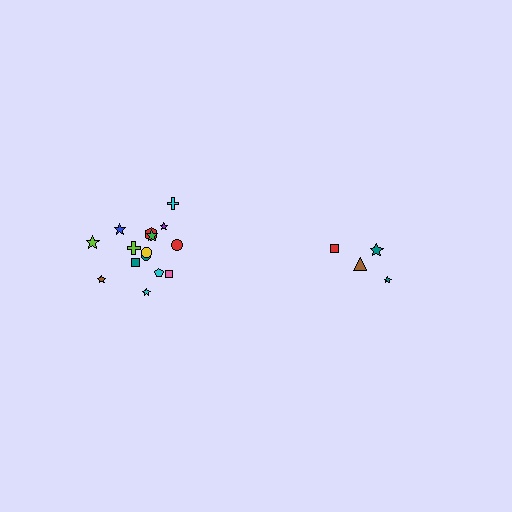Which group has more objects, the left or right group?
The left group.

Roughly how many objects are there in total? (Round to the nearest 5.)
Roughly 20 objects in total.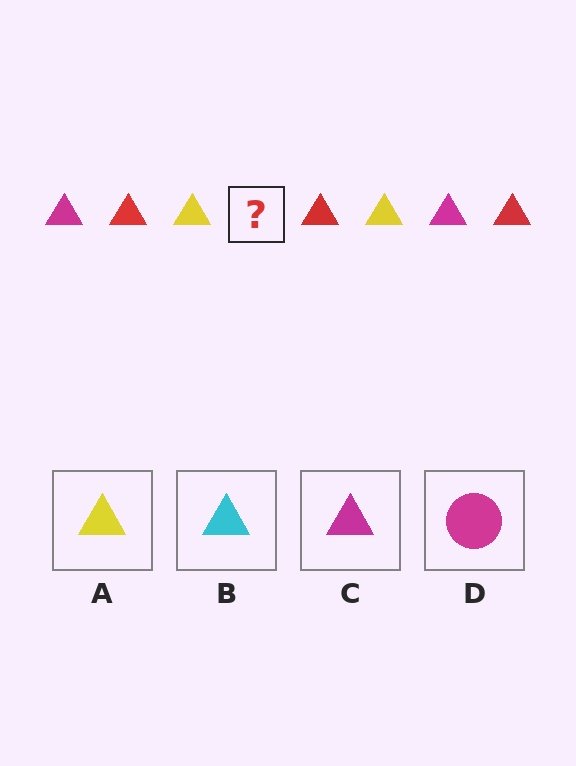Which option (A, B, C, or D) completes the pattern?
C.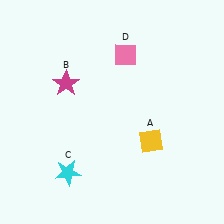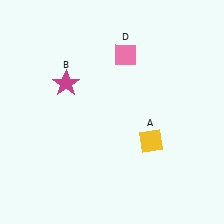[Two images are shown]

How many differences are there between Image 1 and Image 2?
There is 1 difference between the two images.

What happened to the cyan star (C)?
The cyan star (C) was removed in Image 2. It was in the bottom-left area of Image 1.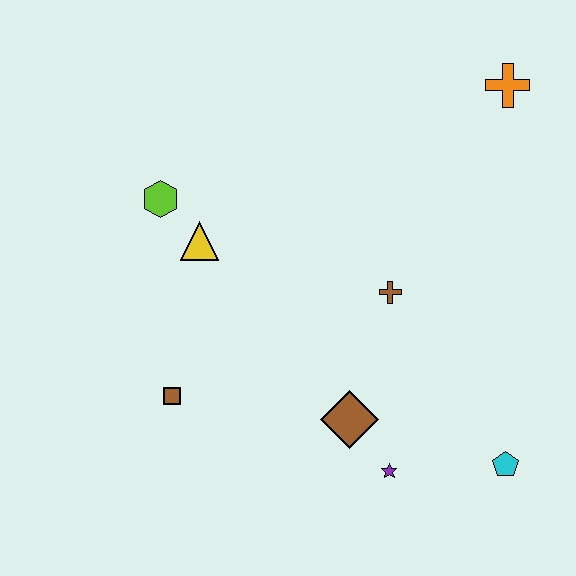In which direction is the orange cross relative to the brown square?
The orange cross is to the right of the brown square.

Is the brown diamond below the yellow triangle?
Yes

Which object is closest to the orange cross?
The brown cross is closest to the orange cross.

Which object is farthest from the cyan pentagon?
The lime hexagon is farthest from the cyan pentagon.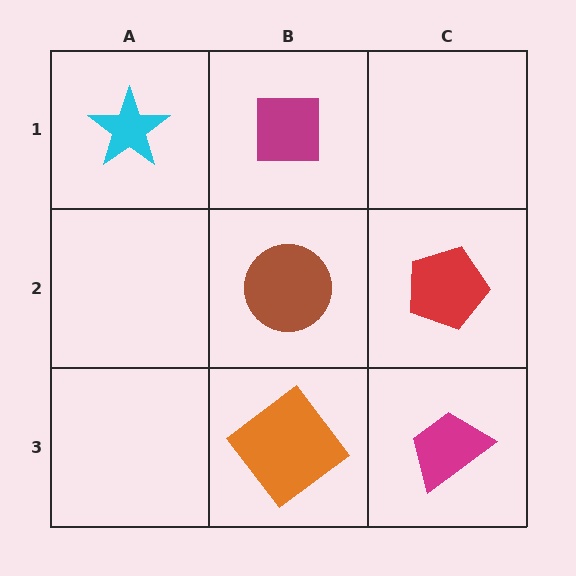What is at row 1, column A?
A cyan star.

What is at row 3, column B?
An orange diamond.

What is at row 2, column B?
A brown circle.